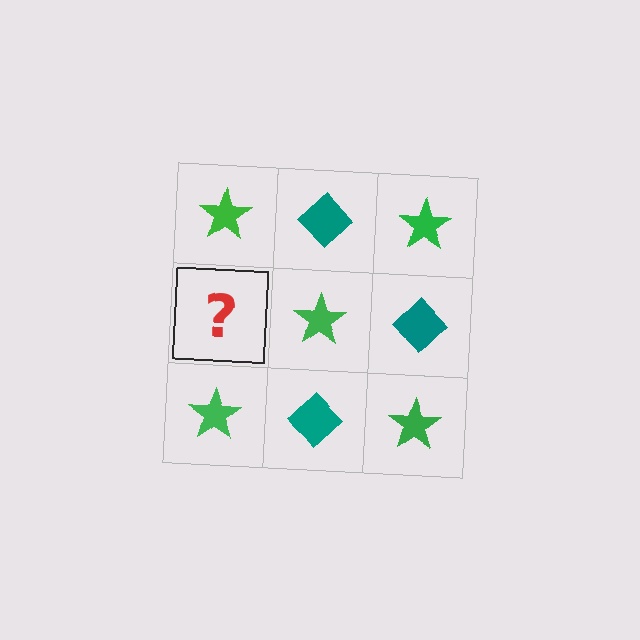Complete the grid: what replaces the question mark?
The question mark should be replaced with a teal diamond.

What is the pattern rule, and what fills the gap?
The rule is that it alternates green star and teal diamond in a checkerboard pattern. The gap should be filled with a teal diamond.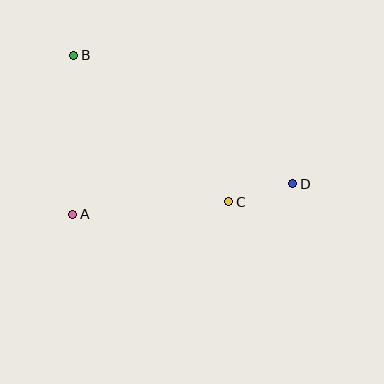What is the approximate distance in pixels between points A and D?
The distance between A and D is approximately 222 pixels.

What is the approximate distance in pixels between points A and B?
The distance between A and B is approximately 159 pixels.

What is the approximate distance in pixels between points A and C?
The distance between A and C is approximately 157 pixels.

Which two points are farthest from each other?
Points B and D are farthest from each other.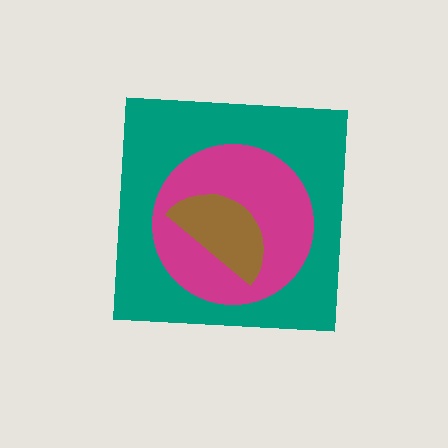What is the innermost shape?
The brown semicircle.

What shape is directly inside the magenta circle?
The brown semicircle.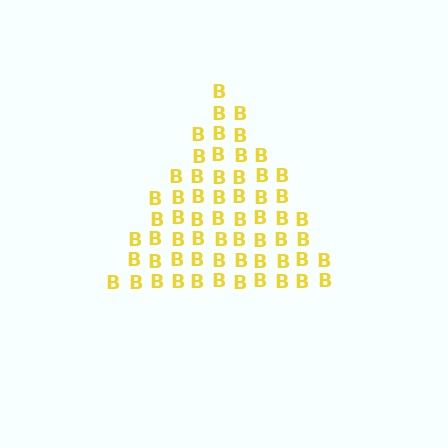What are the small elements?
The small elements are letter B's.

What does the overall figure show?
The overall figure shows a triangle.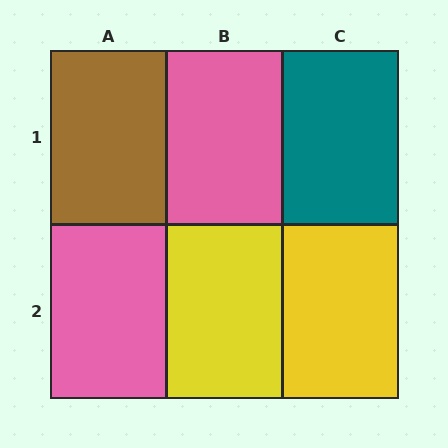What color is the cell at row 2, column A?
Pink.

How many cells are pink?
2 cells are pink.